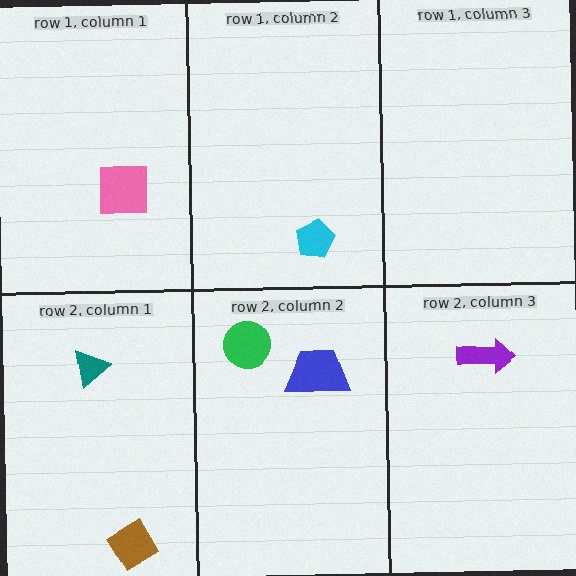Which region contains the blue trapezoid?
The row 2, column 2 region.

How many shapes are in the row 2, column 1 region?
2.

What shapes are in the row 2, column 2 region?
The green circle, the blue trapezoid.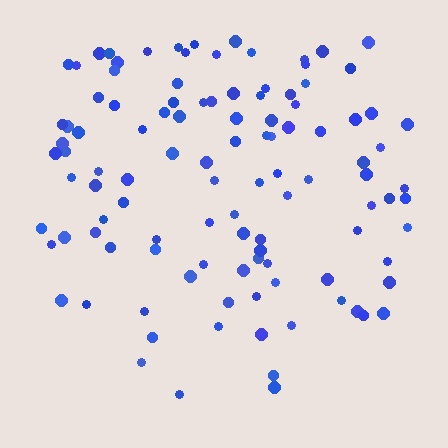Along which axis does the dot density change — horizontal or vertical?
Vertical.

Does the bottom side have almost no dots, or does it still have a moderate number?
Still a moderate number, just noticeably fewer than the top.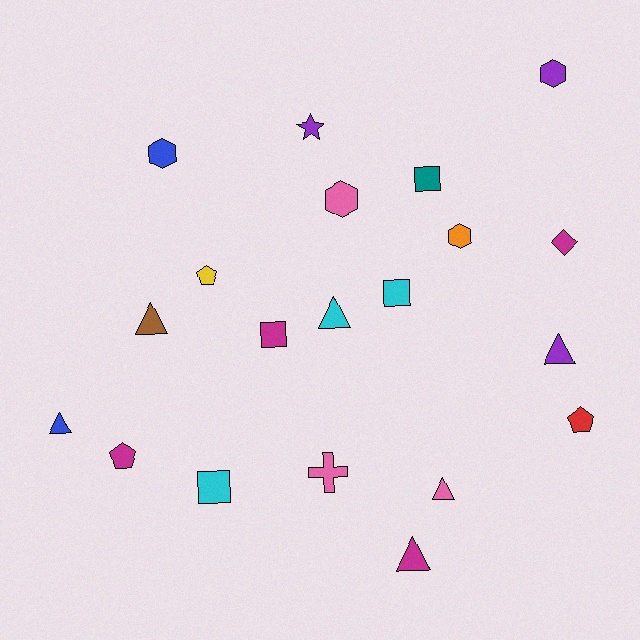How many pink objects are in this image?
There are 3 pink objects.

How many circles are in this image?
There are no circles.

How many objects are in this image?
There are 20 objects.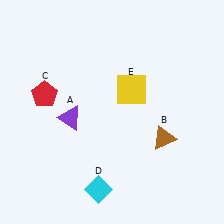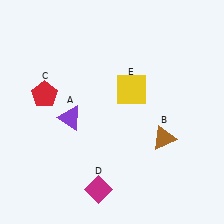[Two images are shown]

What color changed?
The diamond (D) changed from cyan in Image 1 to magenta in Image 2.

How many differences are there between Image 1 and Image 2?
There is 1 difference between the two images.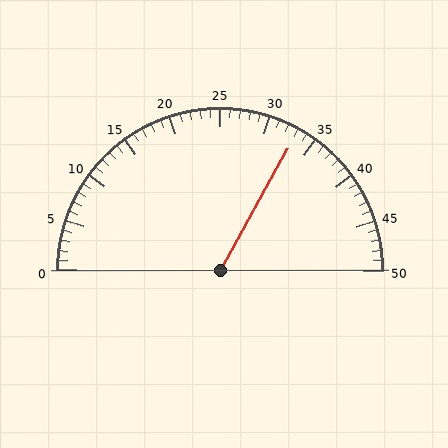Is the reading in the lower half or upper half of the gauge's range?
The reading is in the upper half of the range (0 to 50).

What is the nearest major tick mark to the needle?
The nearest major tick mark is 35.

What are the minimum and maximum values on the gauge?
The gauge ranges from 0 to 50.